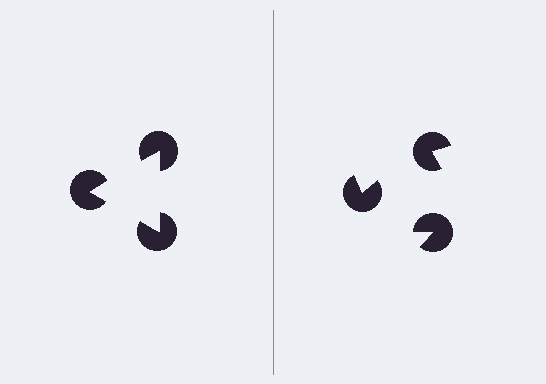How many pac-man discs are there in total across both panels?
6 — 3 on each side.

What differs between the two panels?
The pac-man discs are positioned identically on both sides; only the wedge orientations differ. On the left they align to a triangle; on the right they are misaligned.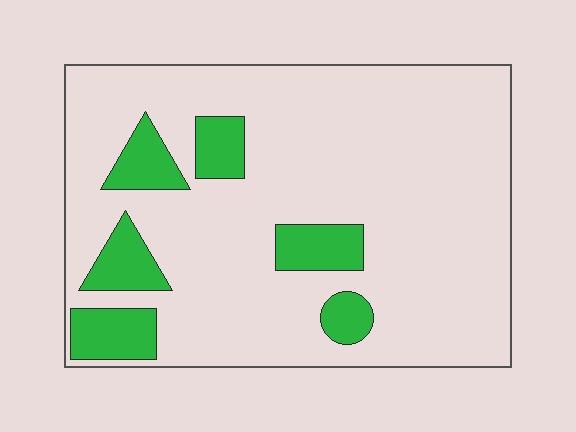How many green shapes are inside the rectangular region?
6.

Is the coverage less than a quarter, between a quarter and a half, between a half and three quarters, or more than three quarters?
Less than a quarter.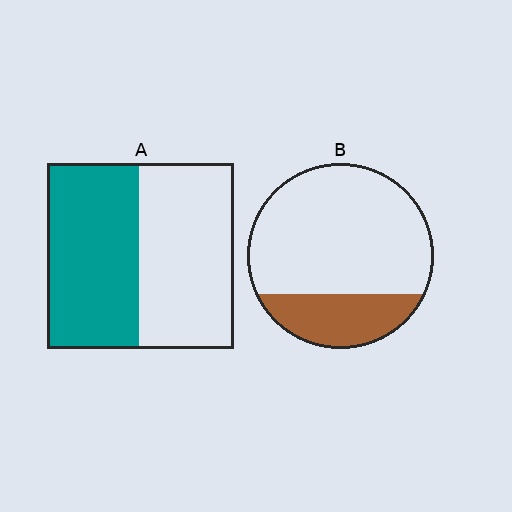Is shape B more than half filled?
No.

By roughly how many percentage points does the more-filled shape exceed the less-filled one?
By roughly 25 percentage points (A over B).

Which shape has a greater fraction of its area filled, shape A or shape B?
Shape A.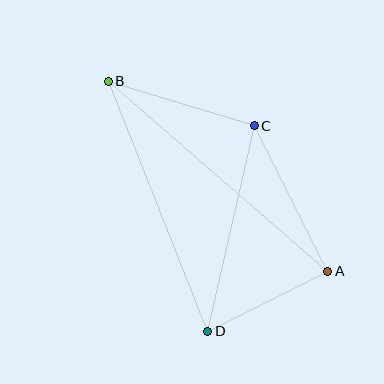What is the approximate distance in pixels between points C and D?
The distance between C and D is approximately 211 pixels.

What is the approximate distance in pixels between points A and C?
The distance between A and C is approximately 163 pixels.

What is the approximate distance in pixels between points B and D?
The distance between B and D is approximately 269 pixels.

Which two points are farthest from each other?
Points A and B are farthest from each other.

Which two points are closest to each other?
Points A and D are closest to each other.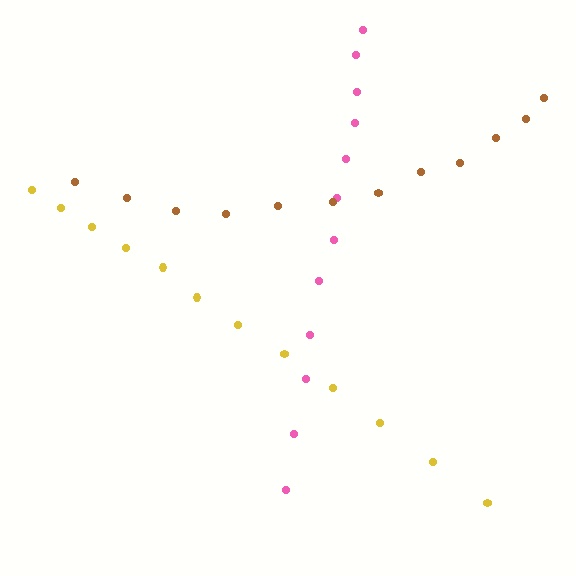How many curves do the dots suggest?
There are 3 distinct paths.